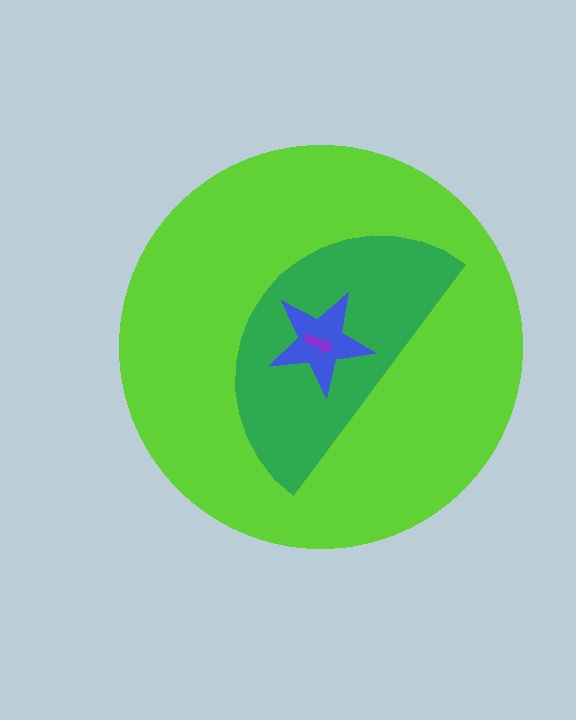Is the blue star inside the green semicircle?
Yes.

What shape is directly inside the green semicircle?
The blue star.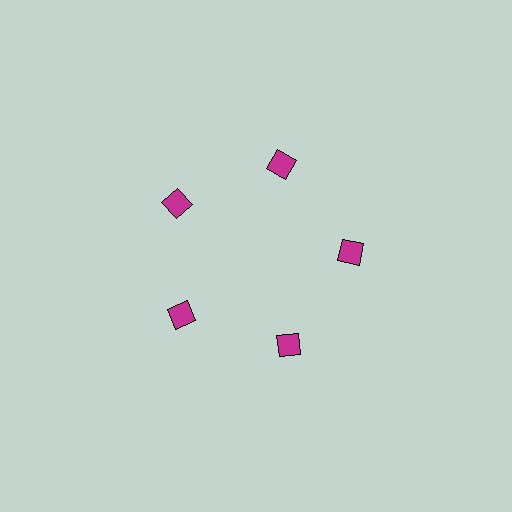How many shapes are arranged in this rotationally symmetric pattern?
There are 5 shapes, arranged in 5 groups of 1.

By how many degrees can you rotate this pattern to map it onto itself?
The pattern maps onto itself every 72 degrees of rotation.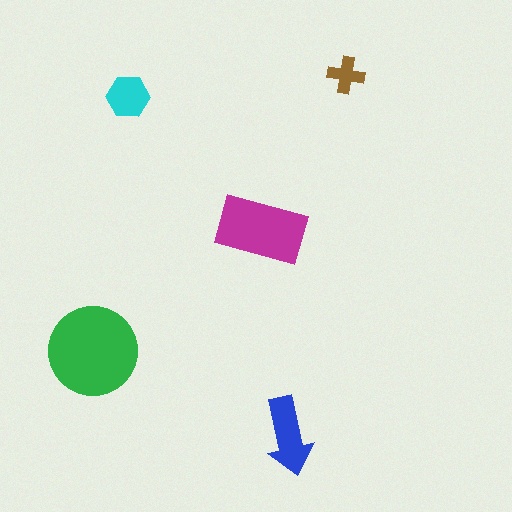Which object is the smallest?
The brown cross.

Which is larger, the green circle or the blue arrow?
The green circle.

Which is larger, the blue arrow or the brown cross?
The blue arrow.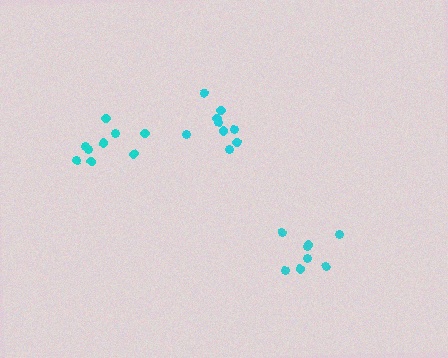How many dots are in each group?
Group 1: 9 dots, Group 2: 9 dots, Group 3: 8 dots (26 total).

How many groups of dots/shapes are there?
There are 3 groups.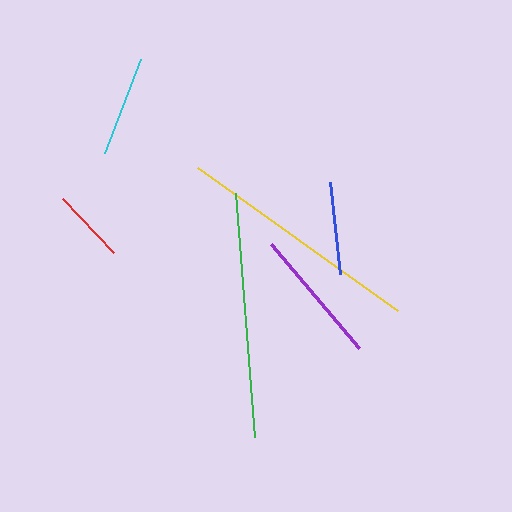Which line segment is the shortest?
The red line is the shortest at approximately 75 pixels.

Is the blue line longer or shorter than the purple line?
The purple line is longer than the blue line.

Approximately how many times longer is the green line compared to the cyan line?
The green line is approximately 2.4 times the length of the cyan line.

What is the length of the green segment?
The green segment is approximately 245 pixels long.